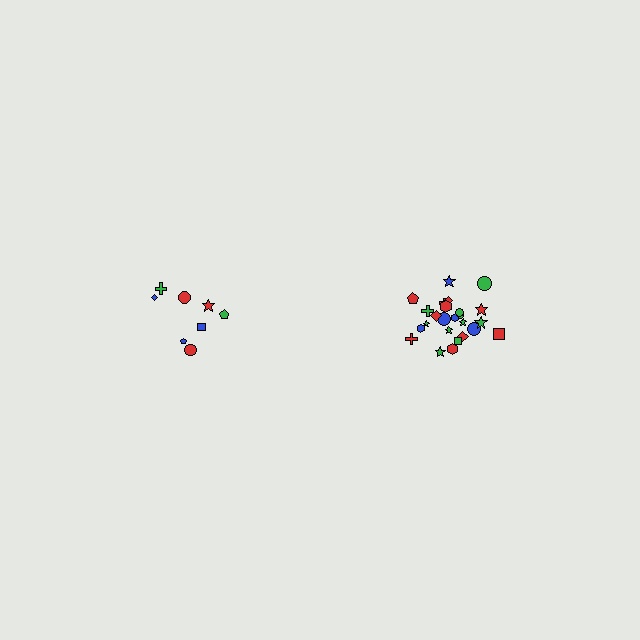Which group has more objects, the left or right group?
The right group.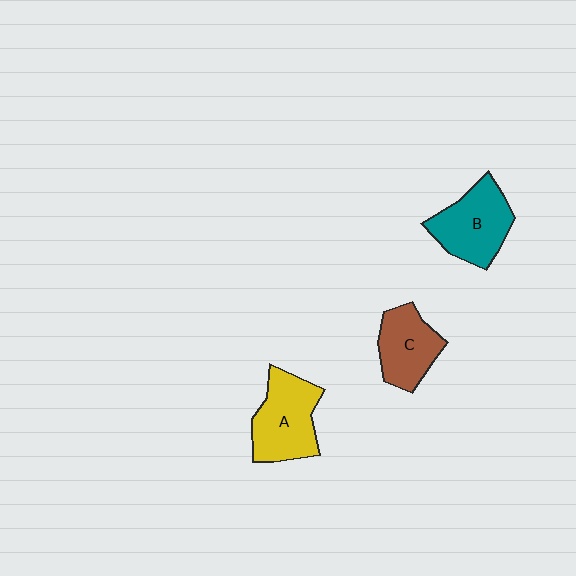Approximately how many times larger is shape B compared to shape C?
Approximately 1.2 times.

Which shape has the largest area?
Shape A (yellow).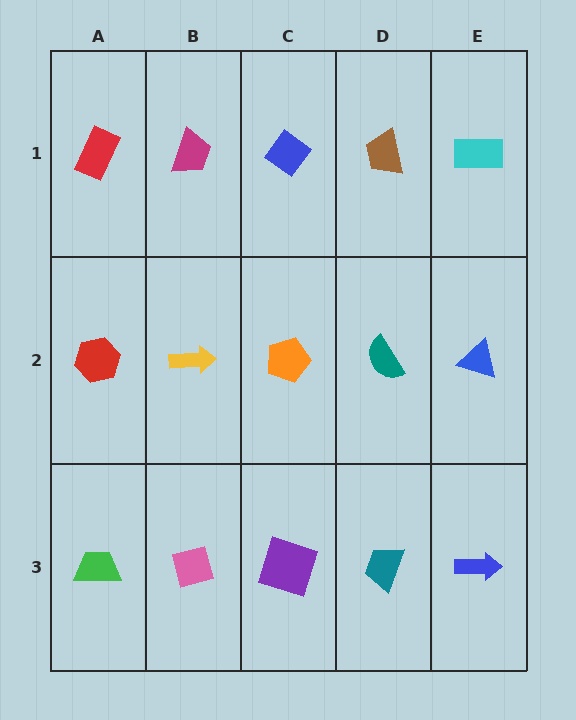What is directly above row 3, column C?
An orange pentagon.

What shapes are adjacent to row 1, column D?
A teal semicircle (row 2, column D), a blue diamond (row 1, column C), a cyan rectangle (row 1, column E).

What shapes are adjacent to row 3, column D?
A teal semicircle (row 2, column D), a purple square (row 3, column C), a blue arrow (row 3, column E).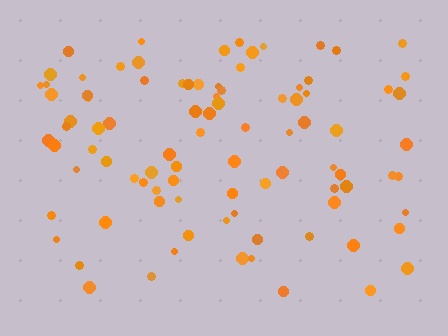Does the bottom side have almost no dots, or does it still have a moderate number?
Still a moderate number, just noticeably fewer than the top.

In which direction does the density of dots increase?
From bottom to top, with the top side densest.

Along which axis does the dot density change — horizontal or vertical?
Vertical.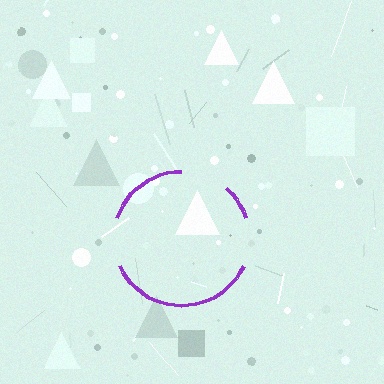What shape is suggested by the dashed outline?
The dashed outline suggests a circle.